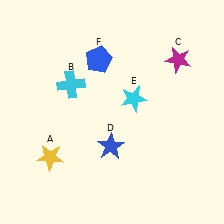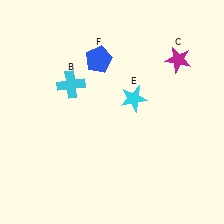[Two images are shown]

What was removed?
The yellow star (A), the blue star (D) were removed in Image 2.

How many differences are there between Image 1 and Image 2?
There are 2 differences between the two images.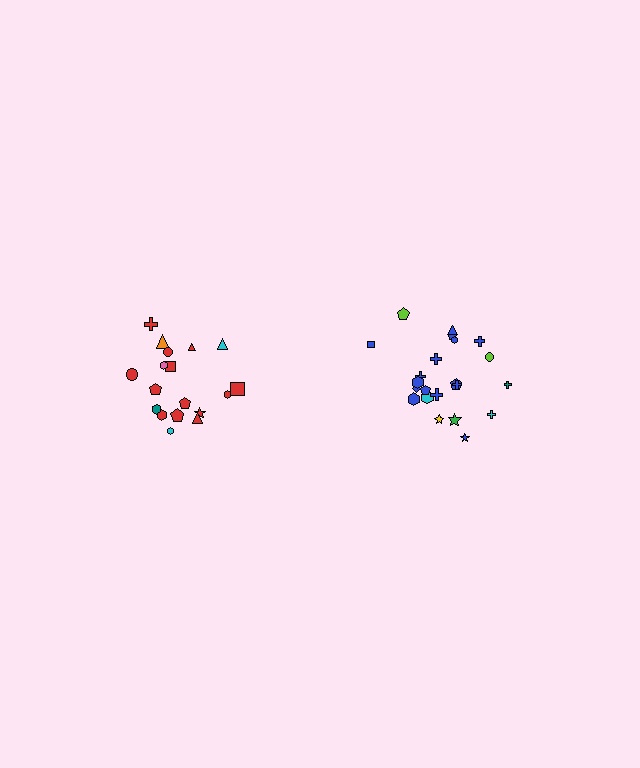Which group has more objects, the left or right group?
The right group.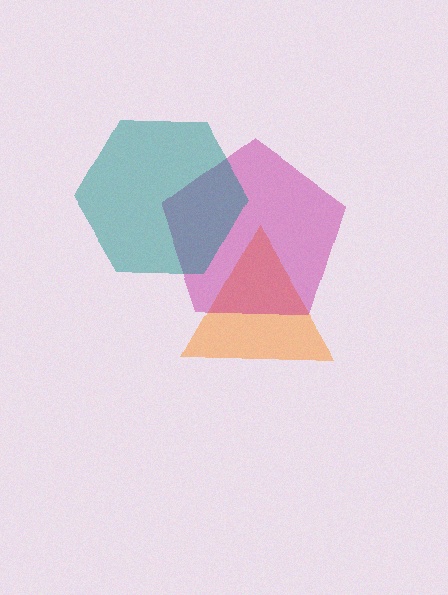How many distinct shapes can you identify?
There are 3 distinct shapes: an orange triangle, a magenta pentagon, a teal hexagon.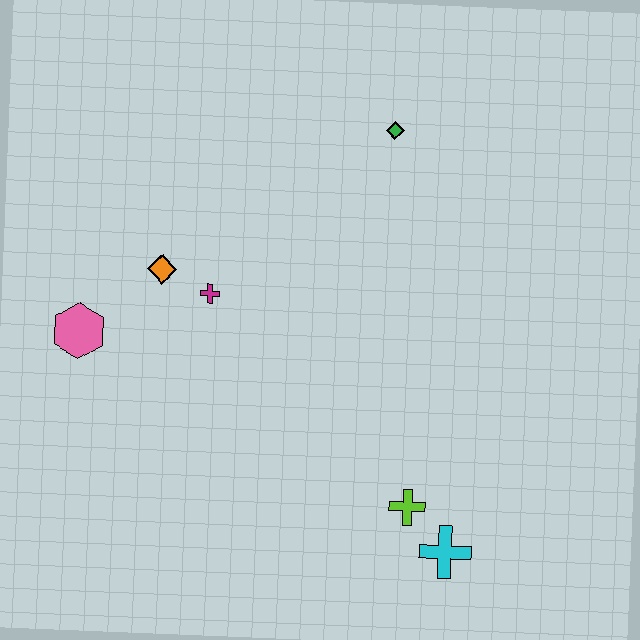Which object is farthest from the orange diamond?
The cyan cross is farthest from the orange diamond.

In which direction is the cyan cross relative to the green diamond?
The cyan cross is below the green diamond.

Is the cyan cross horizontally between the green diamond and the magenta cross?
No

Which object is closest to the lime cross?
The cyan cross is closest to the lime cross.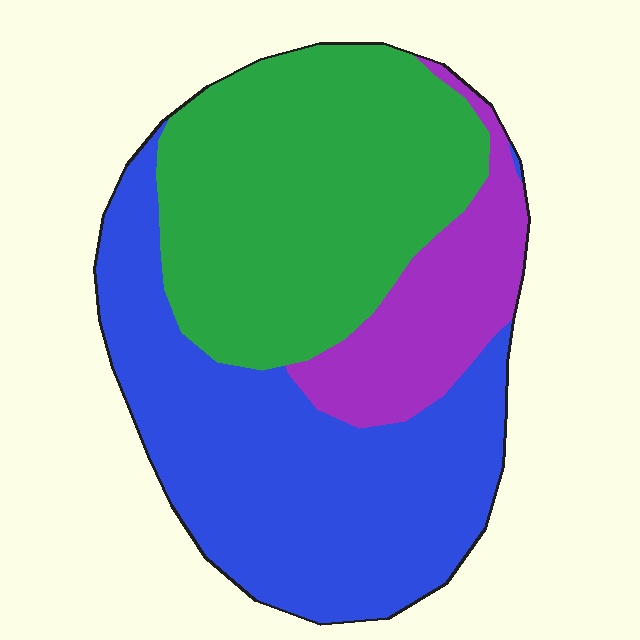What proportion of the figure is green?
Green covers around 40% of the figure.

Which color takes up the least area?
Purple, at roughly 15%.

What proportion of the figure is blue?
Blue takes up about two fifths (2/5) of the figure.